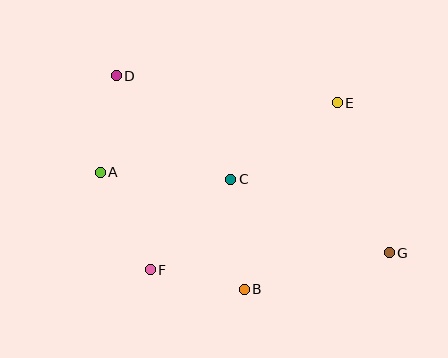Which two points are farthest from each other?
Points D and G are farthest from each other.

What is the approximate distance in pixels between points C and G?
The distance between C and G is approximately 175 pixels.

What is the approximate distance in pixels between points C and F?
The distance between C and F is approximately 121 pixels.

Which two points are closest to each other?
Points B and F are closest to each other.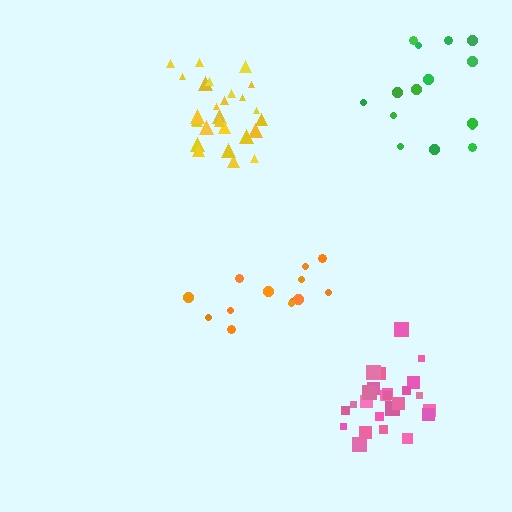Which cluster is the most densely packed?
Yellow.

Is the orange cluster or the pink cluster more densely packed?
Pink.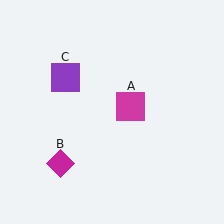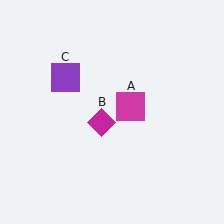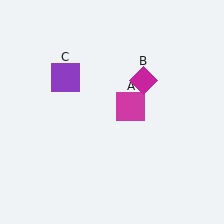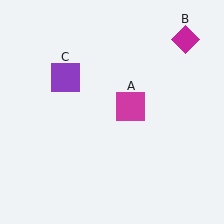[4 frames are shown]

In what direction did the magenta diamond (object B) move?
The magenta diamond (object B) moved up and to the right.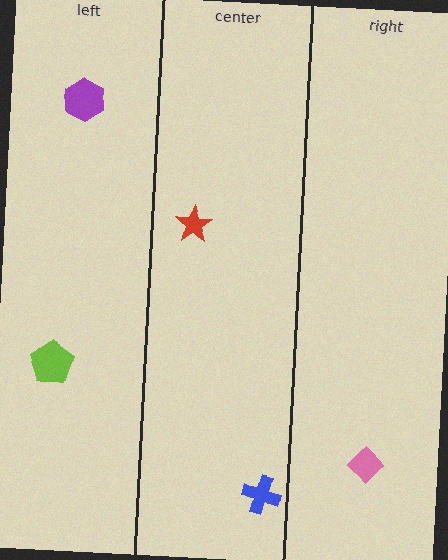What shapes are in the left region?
The purple hexagon, the lime pentagon.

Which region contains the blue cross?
The center region.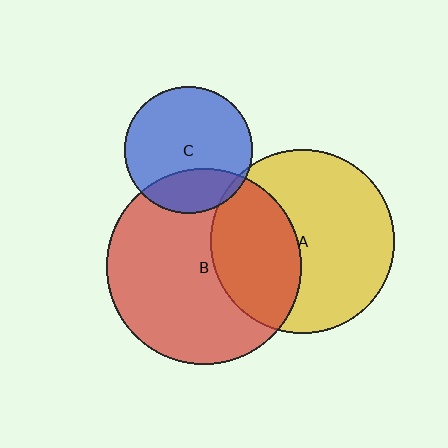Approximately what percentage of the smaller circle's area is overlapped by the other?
Approximately 25%.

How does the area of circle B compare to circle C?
Approximately 2.3 times.